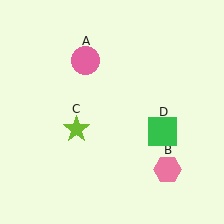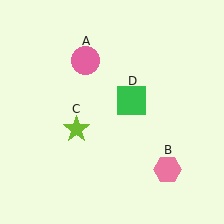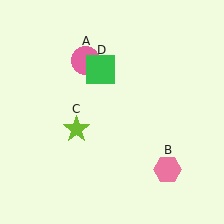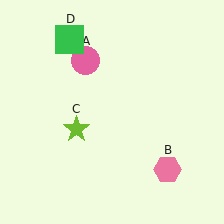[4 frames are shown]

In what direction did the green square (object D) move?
The green square (object D) moved up and to the left.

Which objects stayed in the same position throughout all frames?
Pink circle (object A) and pink hexagon (object B) and lime star (object C) remained stationary.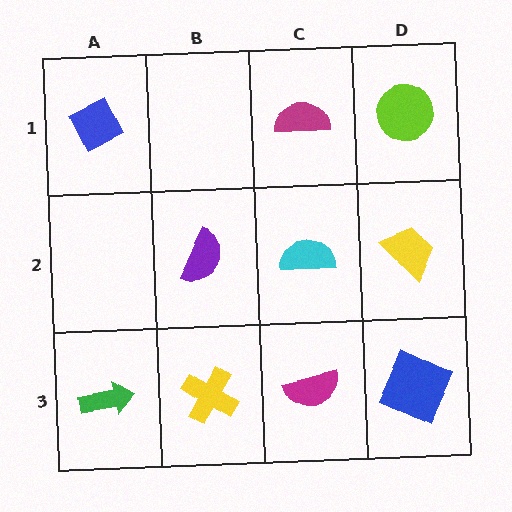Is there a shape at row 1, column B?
No, that cell is empty.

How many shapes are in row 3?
4 shapes.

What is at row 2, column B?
A purple semicircle.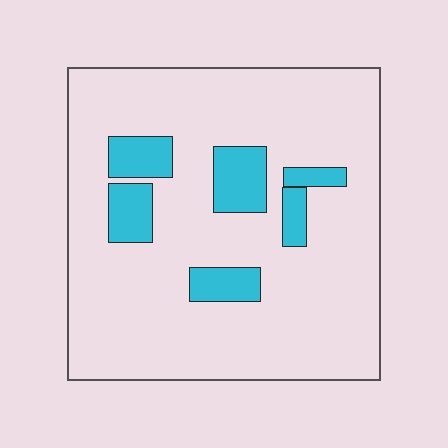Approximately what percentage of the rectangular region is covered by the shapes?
Approximately 15%.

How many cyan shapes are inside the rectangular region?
6.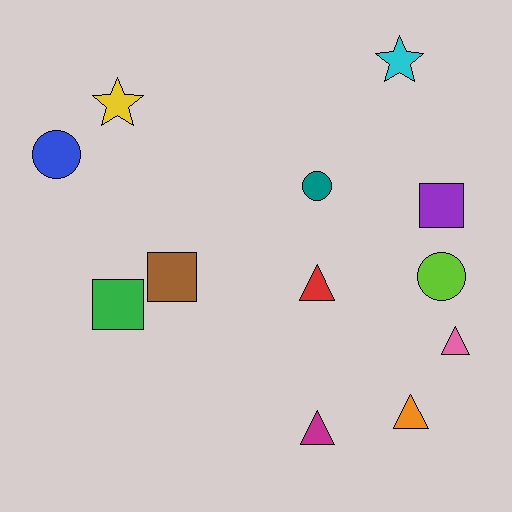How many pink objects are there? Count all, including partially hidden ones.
There is 1 pink object.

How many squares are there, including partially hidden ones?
There are 3 squares.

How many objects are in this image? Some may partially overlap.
There are 12 objects.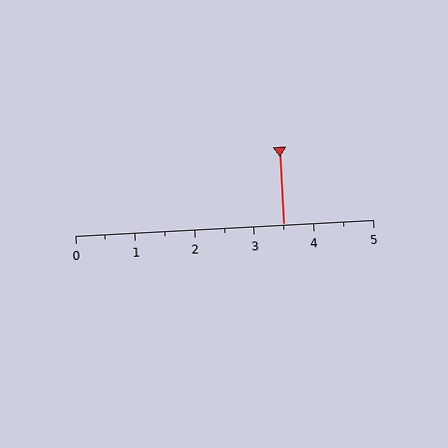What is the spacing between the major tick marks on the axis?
The major ticks are spaced 1 apart.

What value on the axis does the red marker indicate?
The marker indicates approximately 3.5.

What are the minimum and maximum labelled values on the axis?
The axis runs from 0 to 5.